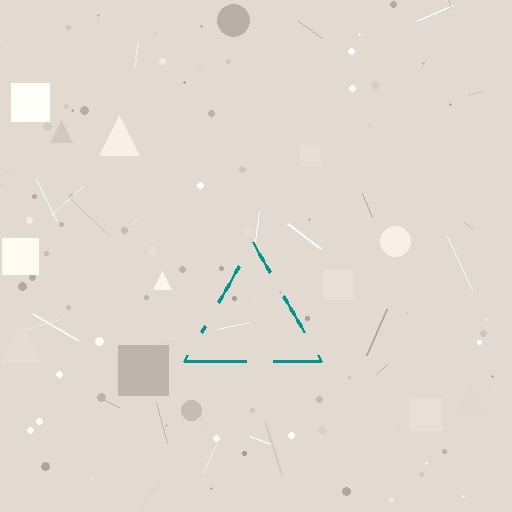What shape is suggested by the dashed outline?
The dashed outline suggests a triangle.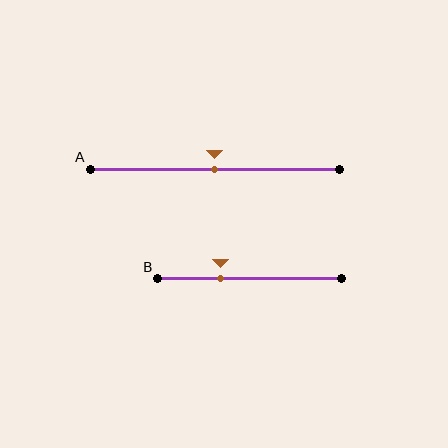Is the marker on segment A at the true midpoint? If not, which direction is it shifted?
Yes, the marker on segment A is at the true midpoint.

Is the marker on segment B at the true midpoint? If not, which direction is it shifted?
No, the marker on segment B is shifted to the left by about 16% of the segment length.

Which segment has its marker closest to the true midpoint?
Segment A has its marker closest to the true midpoint.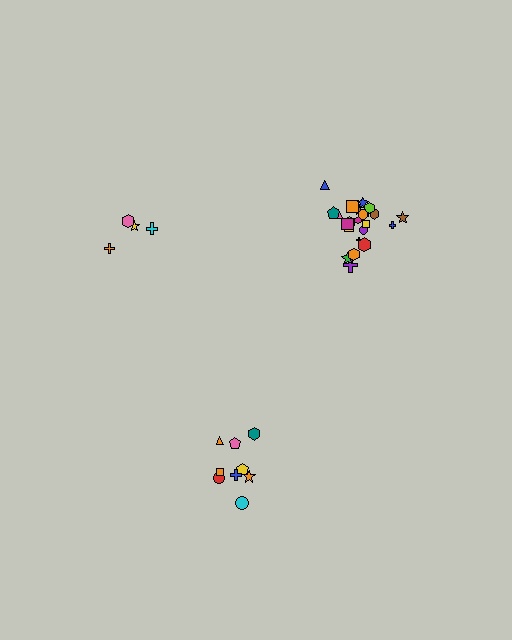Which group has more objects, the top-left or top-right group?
The top-right group.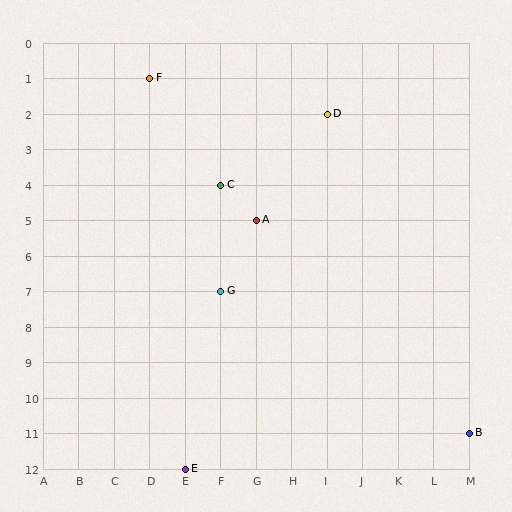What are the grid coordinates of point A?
Point A is at grid coordinates (G, 5).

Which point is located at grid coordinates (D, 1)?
Point F is at (D, 1).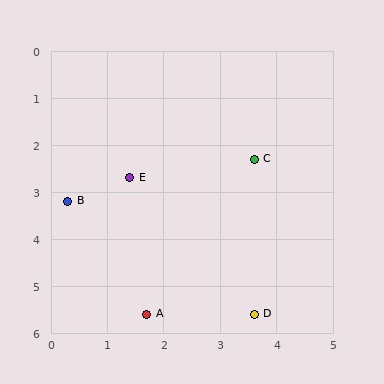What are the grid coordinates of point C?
Point C is at approximately (3.6, 2.3).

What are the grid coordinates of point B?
Point B is at approximately (0.3, 3.2).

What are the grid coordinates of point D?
Point D is at approximately (3.6, 5.6).